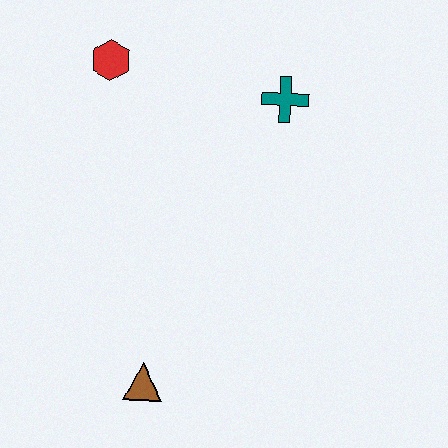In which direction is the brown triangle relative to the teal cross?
The brown triangle is below the teal cross.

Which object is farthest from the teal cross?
The brown triangle is farthest from the teal cross.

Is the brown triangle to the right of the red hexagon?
Yes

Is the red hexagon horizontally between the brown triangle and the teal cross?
No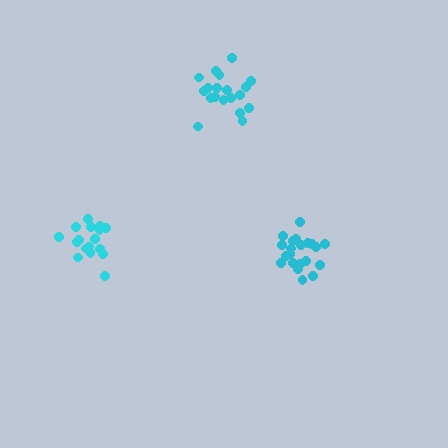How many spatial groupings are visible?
There are 3 spatial groupings.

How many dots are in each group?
Group 1: 17 dots, Group 2: 21 dots, Group 3: 19 dots (57 total).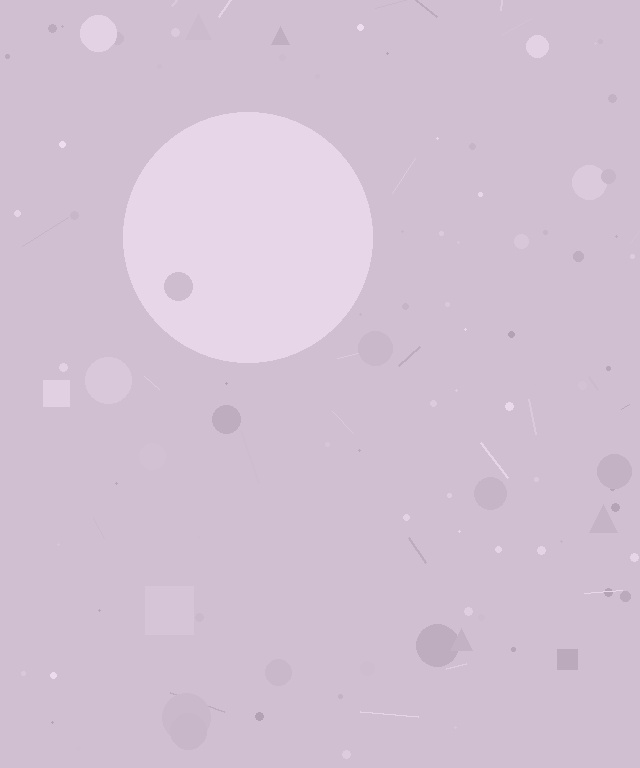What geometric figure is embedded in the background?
A circle is embedded in the background.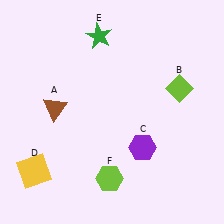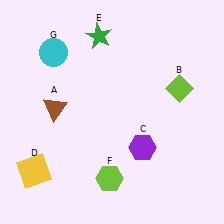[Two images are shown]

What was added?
A cyan circle (G) was added in Image 2.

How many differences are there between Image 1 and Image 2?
There is 1 difference between the two images.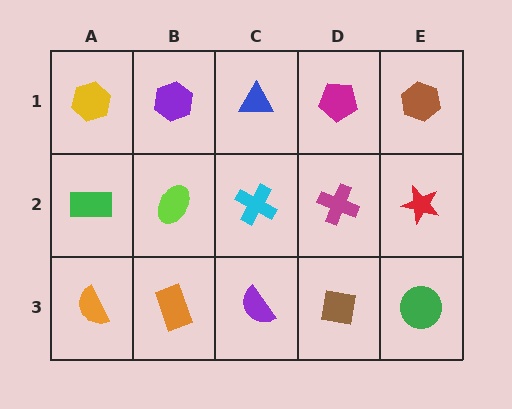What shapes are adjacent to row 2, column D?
A magenta pentagon (row 1, column D), a brown square (row 3, column D), a cyan cross (row 2, column C), a red star (row 2, column E).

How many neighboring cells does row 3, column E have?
2.